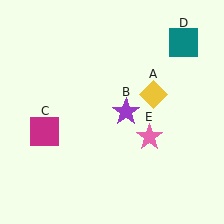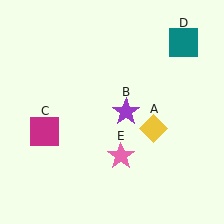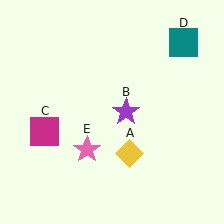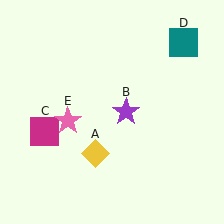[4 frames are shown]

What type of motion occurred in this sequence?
The yellow diamond (object A), pink star (object E) rotated clockwise around the center of the scene.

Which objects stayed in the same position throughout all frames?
Purple star (object B) and magenta square (object C) and teal square (object D) remained stationary.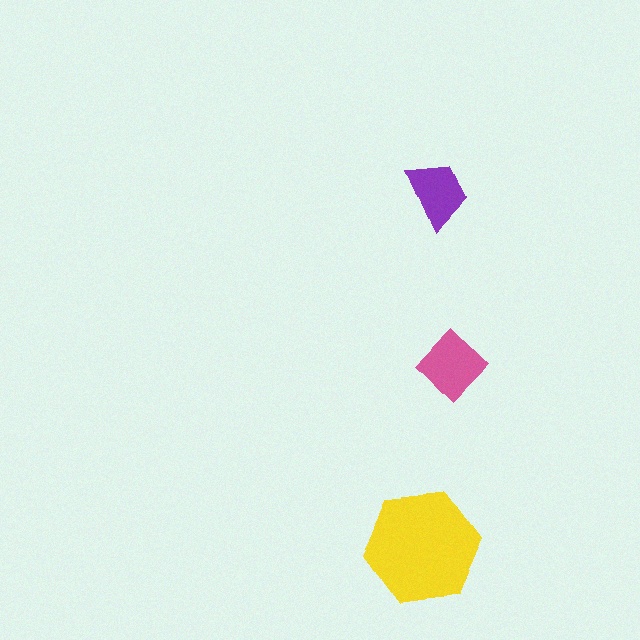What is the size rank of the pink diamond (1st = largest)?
2nd.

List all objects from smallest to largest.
The purple trapezoid, the pink diamond, the yellow hexagon.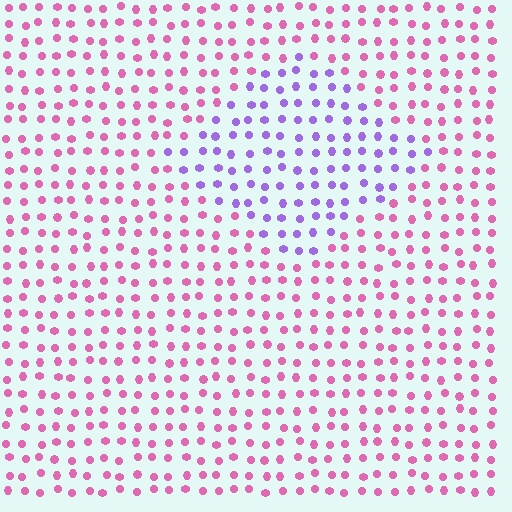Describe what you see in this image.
The image is filled with small pink elements in a uniform arrangement. A diamond-shaped region is visible where the elements are tinted to a slightly different hue, forming a subtle color boundary.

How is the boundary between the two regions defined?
The boundary is defined purely by a slight shift in hue (about 56 degrees). Spacing, size, and orientation are identical on both sides.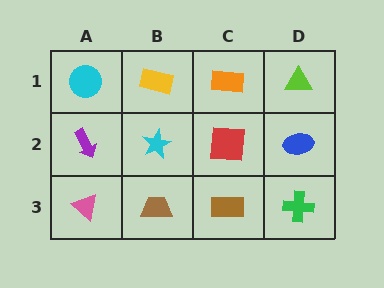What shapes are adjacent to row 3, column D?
A blue ellipse (row 2, column D), a brown rectangle (row 3, column C).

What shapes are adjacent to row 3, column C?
A red square (row 2, column C), a brown trapezoid (row 3, column B), a green cross (row 3, column D).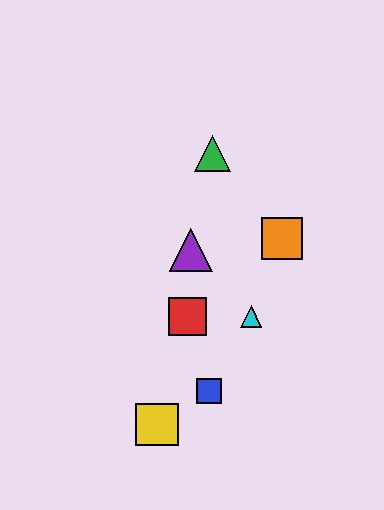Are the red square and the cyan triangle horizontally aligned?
Yes, both are at y≈317.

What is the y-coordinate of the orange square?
The orange square is at y≈238.